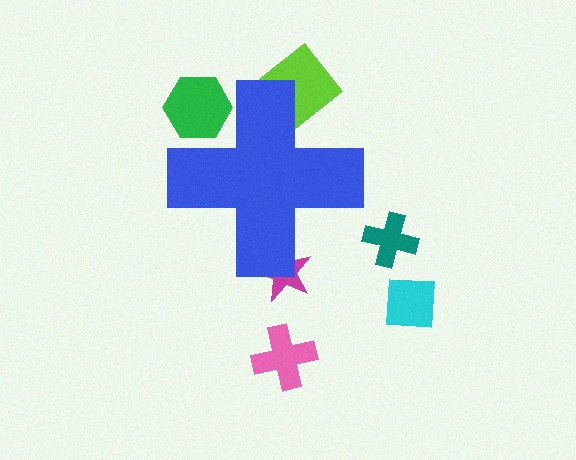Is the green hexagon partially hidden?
Yes, the green hexagon is partially hidden behind the blue cross.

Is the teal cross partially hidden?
No, the teal cross is fully visible.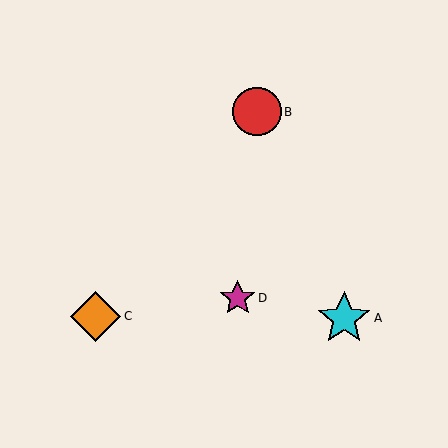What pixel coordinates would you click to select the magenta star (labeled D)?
Click at (238, 298) to select the magenta star D.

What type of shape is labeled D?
Shape D is a magenta star.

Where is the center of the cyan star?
The center of the cyan star is at (344, 318).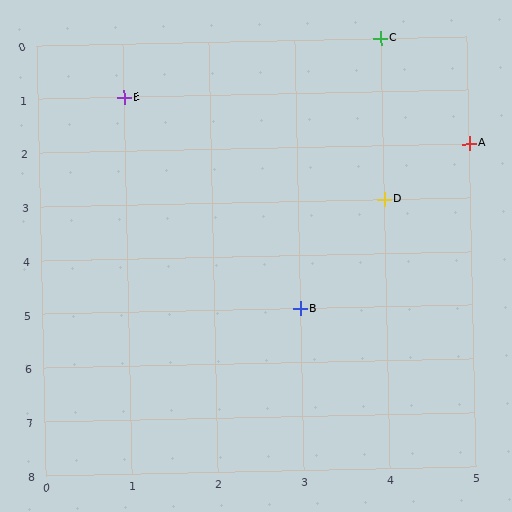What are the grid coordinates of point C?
Point C is at grid coordinates (4, 0).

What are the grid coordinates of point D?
Point D is at grid coordinates (4, 3).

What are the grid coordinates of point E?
Point E is at grid coordinates (1, 1).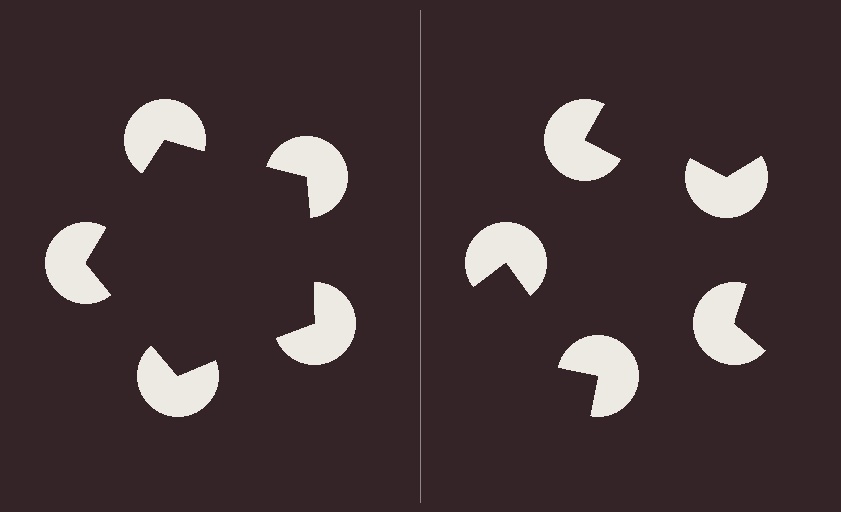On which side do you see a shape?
An illusory pentagon appears on the left side. On the right side the wedge cuts are rotated, so no coherent shape forms.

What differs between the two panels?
The pac-man discs are positioned identically on both sides; only the wedge orientations differ. On the left they align to a pentagon; on the right they are misaligned.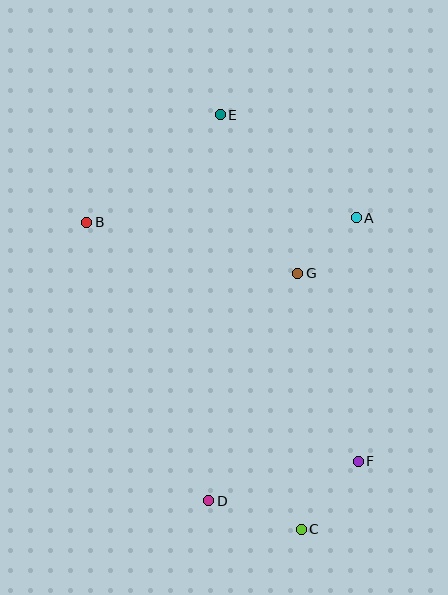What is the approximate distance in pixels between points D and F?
The distance between D and F is approximately 154 pixels.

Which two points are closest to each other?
Points A and G are closest to each other.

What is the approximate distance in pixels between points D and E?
The distance between D and E is approximately 386 pixels.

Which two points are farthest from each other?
Points C and E are farthest from each other.